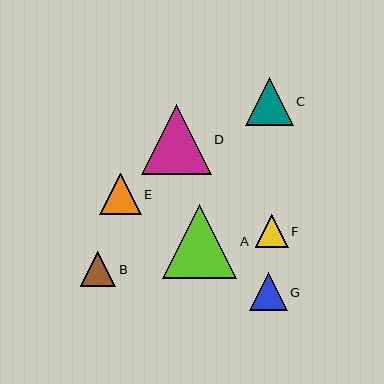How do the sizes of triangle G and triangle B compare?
Triangle G and triangle B are approximately the same size.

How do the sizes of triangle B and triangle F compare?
Triangle B and triangle F are approximately the same size.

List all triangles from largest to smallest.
From largest to smallest: A, D, C, E, G, B, F.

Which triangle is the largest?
Triangle A is the largest with a size of approximately 74 pixels.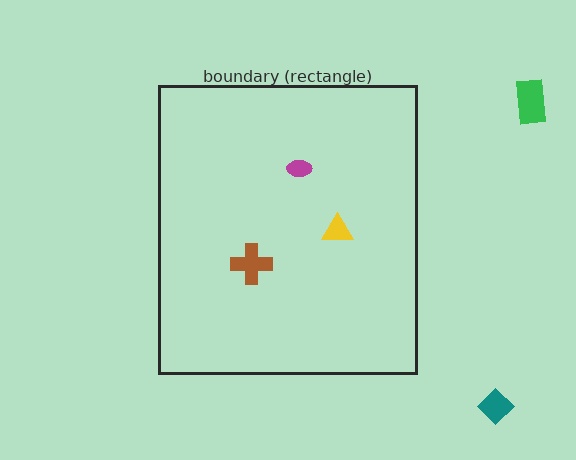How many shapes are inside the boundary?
3 inside, 2 outside.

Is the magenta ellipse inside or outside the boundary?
Inside.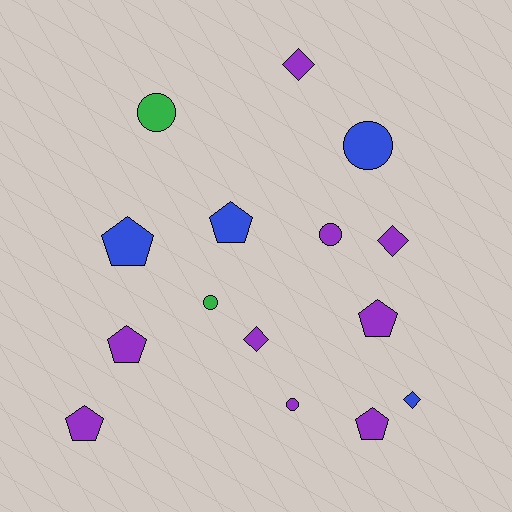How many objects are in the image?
There are 15 objects.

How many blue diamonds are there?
There is 1 blue diamond.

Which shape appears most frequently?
Pentagon, with 6 objects.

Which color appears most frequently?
Purple, with 9 objects.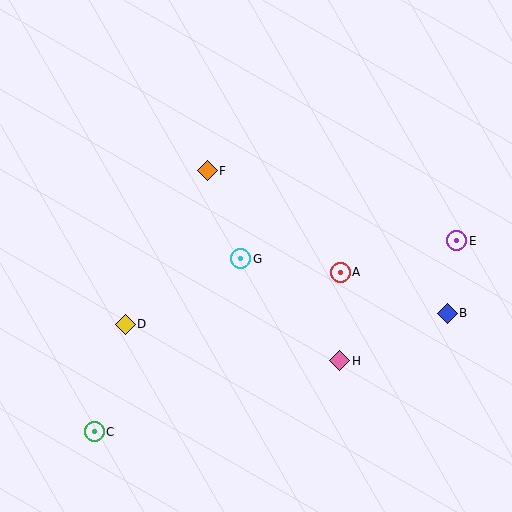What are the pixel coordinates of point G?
Point G is at (241, 259).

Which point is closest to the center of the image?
Point G at (241, 259) is closest to the center.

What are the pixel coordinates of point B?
Point B is at (447, 313).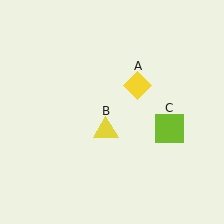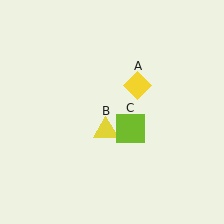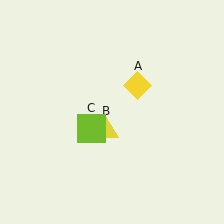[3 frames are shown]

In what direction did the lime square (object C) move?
The lime square (object C) moved left.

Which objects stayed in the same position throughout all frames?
Yellow diamond (object A) and yellow triangle (object B) remained stationary.